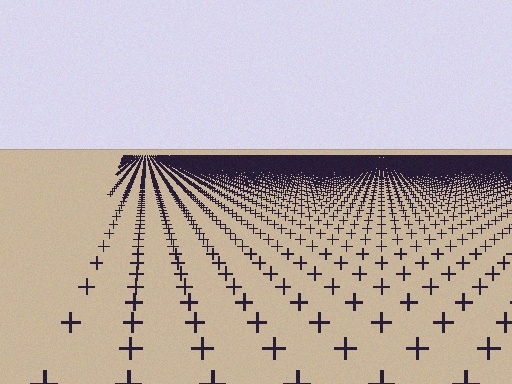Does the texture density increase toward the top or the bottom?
Density increases toward the top.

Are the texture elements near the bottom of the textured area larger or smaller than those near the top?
Larger. Near the bottom, elements are closer to the viewer and appear at a bigger on-screen size.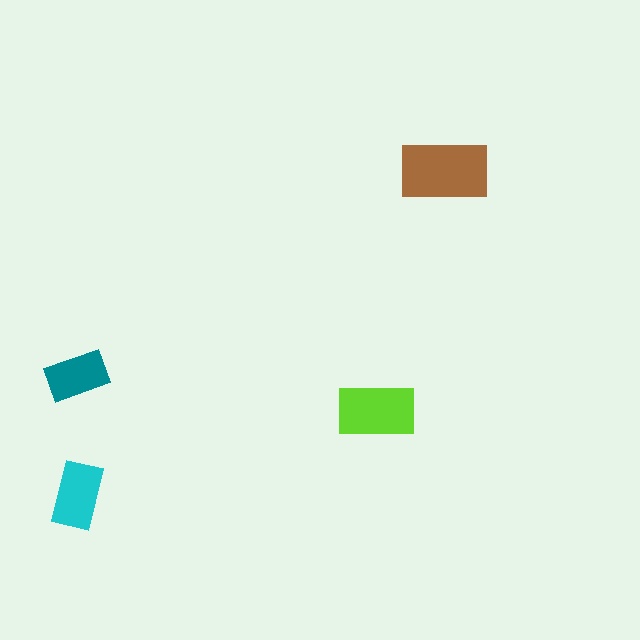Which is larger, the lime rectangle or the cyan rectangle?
The lime one.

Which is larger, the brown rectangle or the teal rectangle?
The brown one.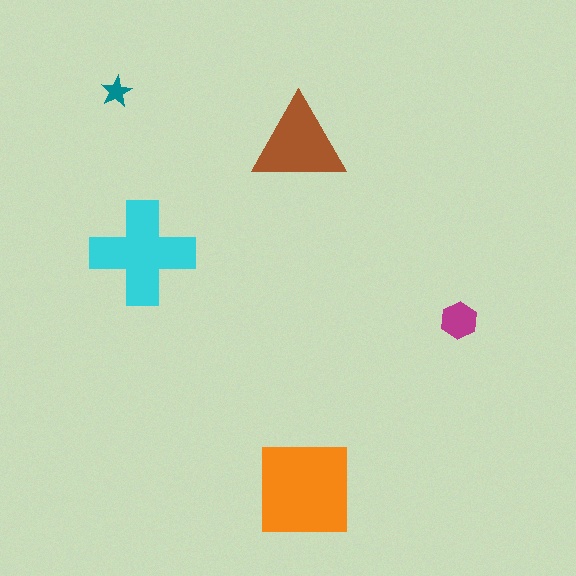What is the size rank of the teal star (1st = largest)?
5th.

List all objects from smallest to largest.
The teal star, the magenta hexagon, the brown triangle, the cyan cross, the orange square.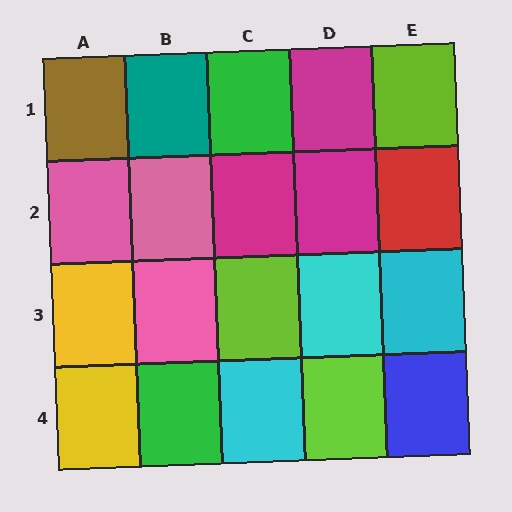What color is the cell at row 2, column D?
Magenta.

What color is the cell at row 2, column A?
Pink.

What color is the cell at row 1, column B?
Teal.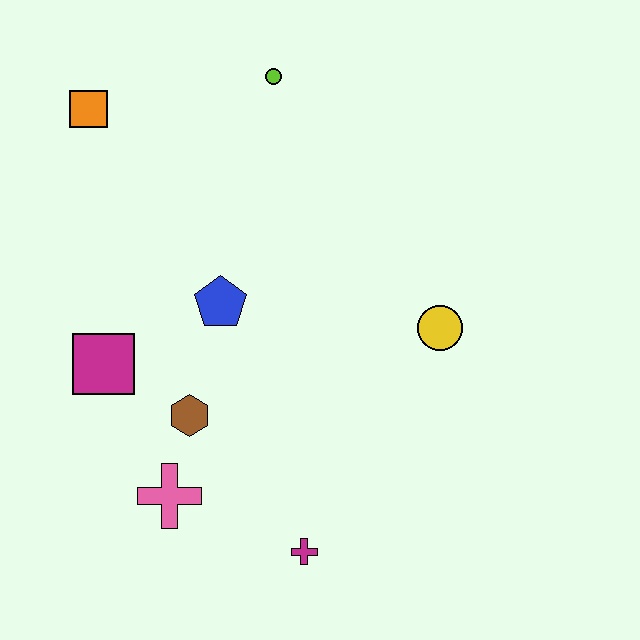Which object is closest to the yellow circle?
The blue pentagon is closest to the yellow circle.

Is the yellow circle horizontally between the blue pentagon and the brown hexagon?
No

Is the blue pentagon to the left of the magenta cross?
Yes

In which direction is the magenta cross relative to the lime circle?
The magenta cross is below the lime circle.